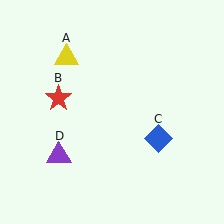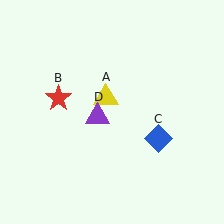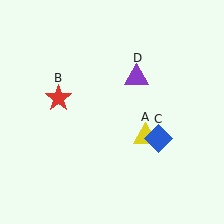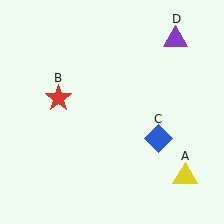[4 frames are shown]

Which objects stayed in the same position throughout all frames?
Red star (object B) and blue diamond (object C) remained stationary.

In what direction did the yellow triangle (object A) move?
The yellow triangle (object A) moved down and to the right.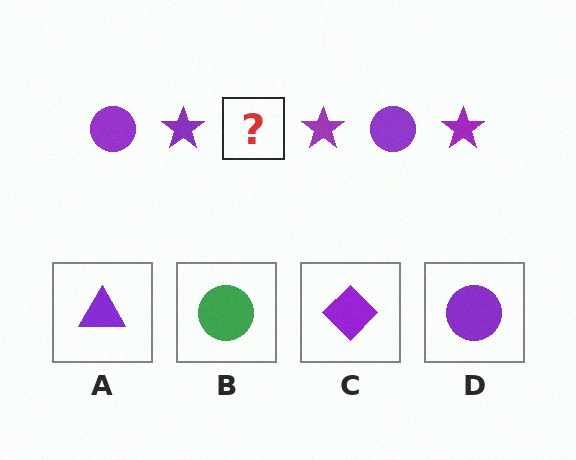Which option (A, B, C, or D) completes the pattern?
D.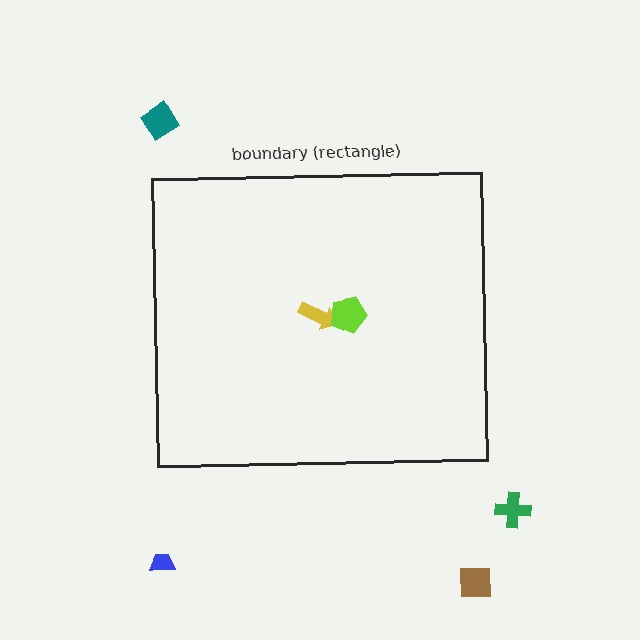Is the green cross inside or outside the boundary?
Outside.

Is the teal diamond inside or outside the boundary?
Outside.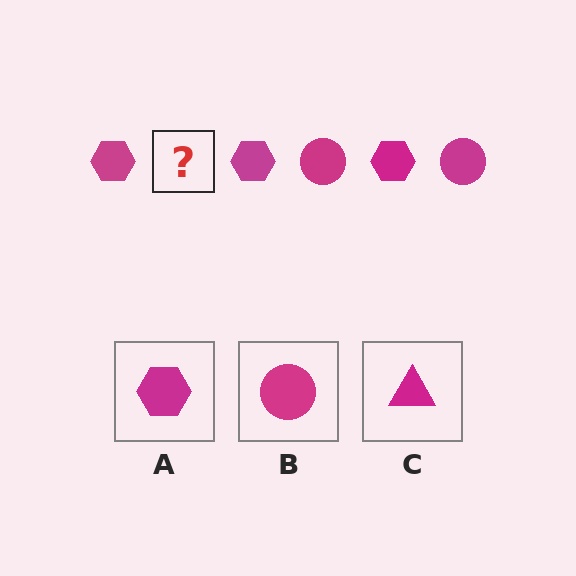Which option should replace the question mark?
Option B.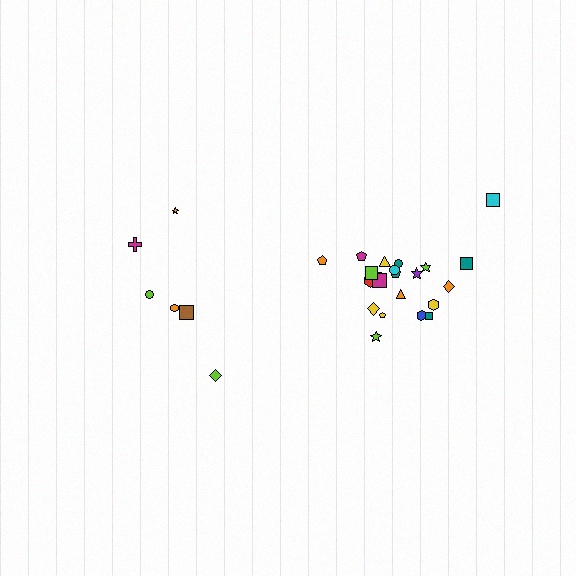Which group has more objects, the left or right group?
The right group.